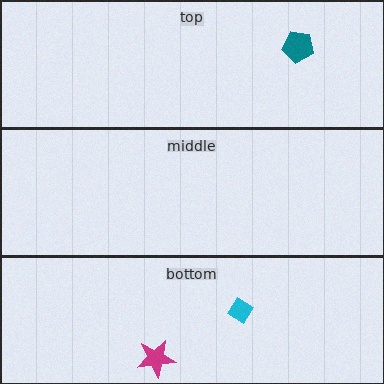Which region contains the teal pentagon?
The top region.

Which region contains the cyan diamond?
The bottom region.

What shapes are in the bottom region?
The cyan diamond, the magenta star.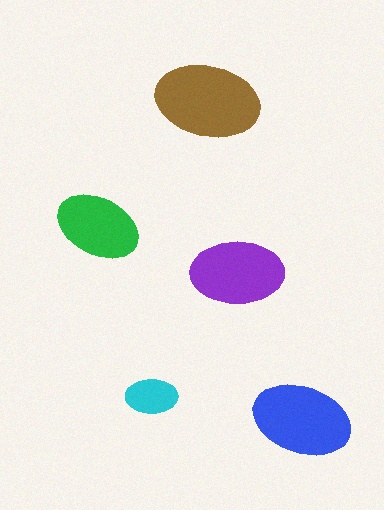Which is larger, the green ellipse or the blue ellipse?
The blue one.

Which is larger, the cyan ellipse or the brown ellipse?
The brown one.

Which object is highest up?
The brown ellipse is topmost.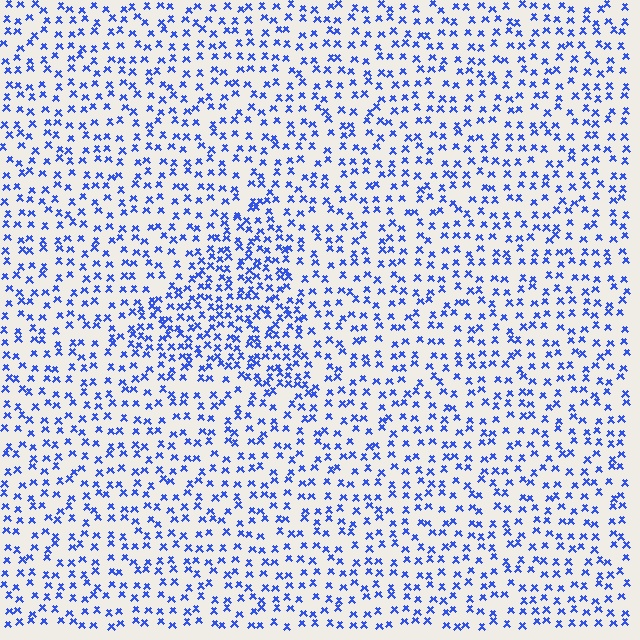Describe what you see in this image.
The image contains small blue elements arranged at two different densities. A triangle-shaped region is visible where the elements are more densely packed than the surrounding area.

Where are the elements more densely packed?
The elements are more densely packed inside the triangle boundary.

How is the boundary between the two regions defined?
The boundary is defined by a change in element density (approximately 1.7x ratio). All elements are the same color, size, and shape.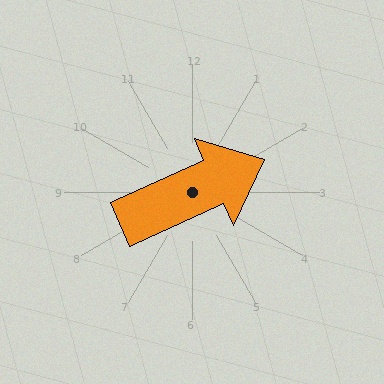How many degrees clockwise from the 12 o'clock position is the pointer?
Approximately 66 degrees.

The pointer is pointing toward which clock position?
Roughly 2 o'clock.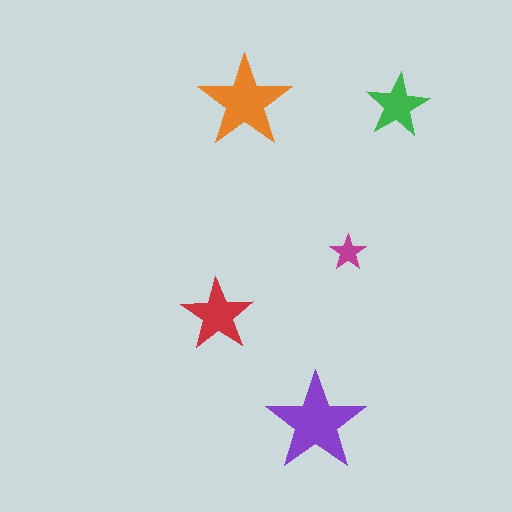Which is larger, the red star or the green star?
The red one.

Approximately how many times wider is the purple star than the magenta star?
About 3 times wider.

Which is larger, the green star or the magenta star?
The green one.